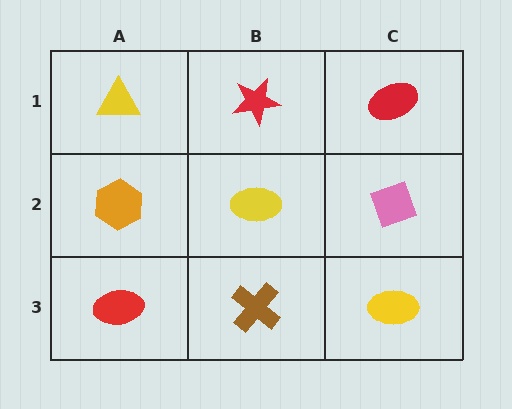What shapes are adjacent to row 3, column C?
A pink diamond (row 2, column C), a brown cross (row 3, column B).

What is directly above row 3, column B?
A yellow ellipse.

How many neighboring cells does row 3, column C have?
2.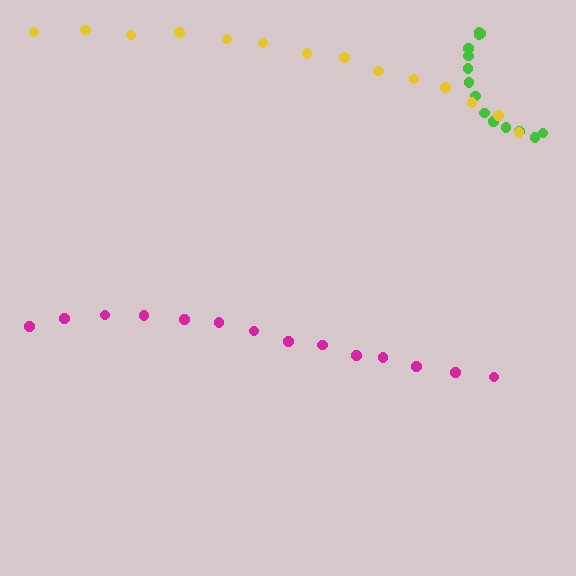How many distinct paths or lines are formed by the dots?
There are 3 distinct paths.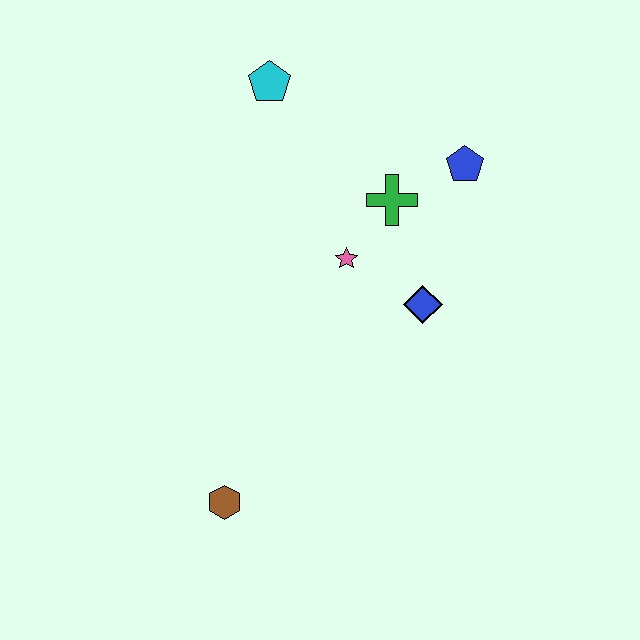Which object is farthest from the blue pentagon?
The brown hexagon is farthest from the blue pentagon.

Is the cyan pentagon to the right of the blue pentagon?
No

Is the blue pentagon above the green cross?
Yes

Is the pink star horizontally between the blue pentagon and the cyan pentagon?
Yes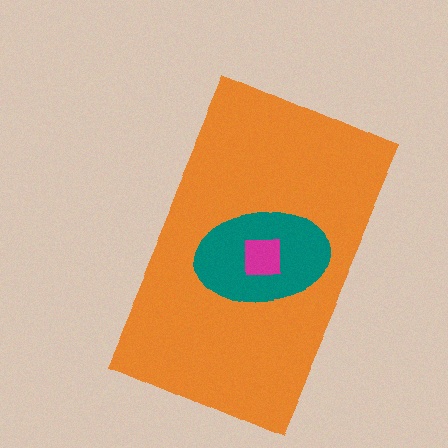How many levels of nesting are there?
3.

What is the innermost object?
The magenta square.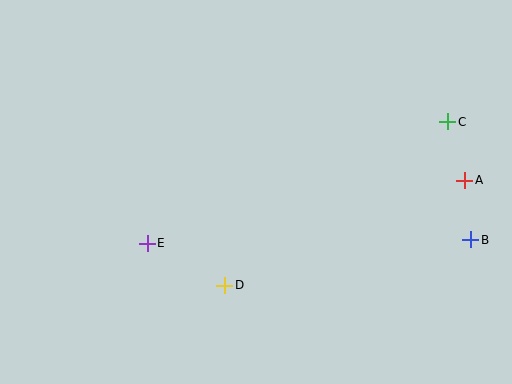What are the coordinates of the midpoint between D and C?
The midpoint between D and C is at (336, 204).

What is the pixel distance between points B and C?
The distance between B and C is 120 pixels.